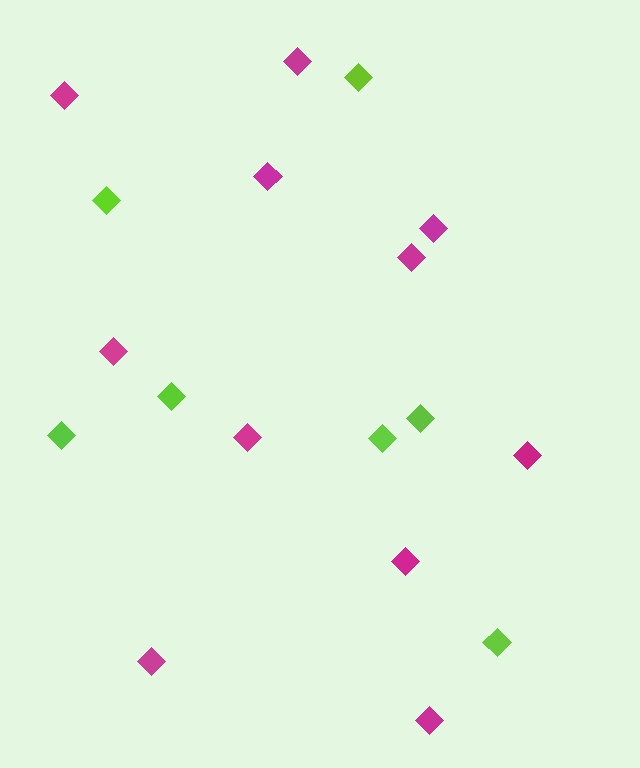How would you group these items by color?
There are 2 groups: one group of lime diamonds (7) and one group of magenta diamonds (11).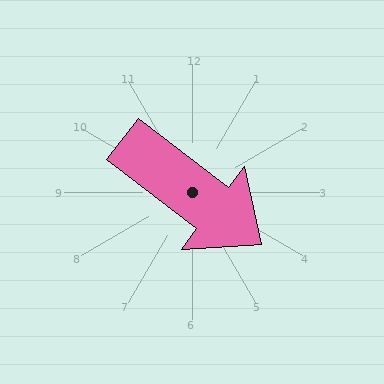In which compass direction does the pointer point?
Southeast.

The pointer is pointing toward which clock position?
Roughly 4 o'clock.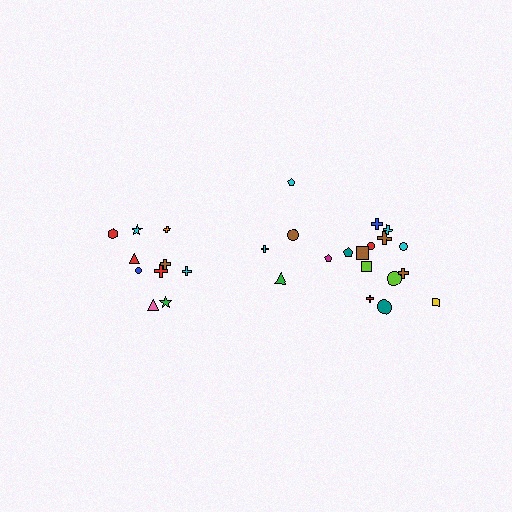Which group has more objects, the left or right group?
The right group.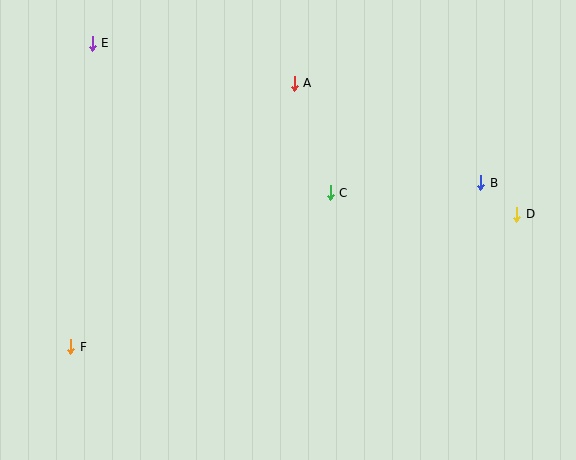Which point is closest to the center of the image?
Point C at (330, 193) is closest to the center.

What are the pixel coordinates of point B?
Point B is at (481, 183).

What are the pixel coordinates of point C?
Point C is at (330, 193).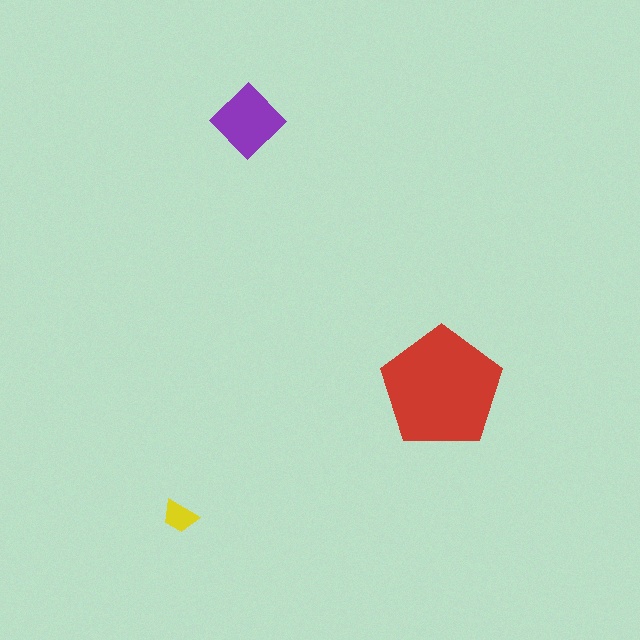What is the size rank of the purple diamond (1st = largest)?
2nd.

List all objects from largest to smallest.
The red pentagon, the purple diamond, the yellow trapezoid.